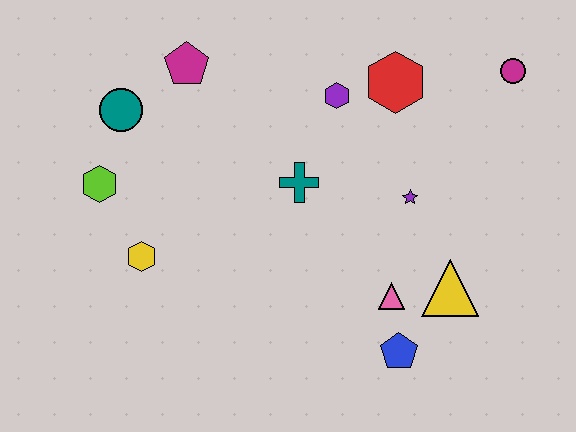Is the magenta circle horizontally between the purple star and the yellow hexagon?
No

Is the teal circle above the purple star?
Yes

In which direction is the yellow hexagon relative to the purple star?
The yellow hexagon is to the left of the purple star.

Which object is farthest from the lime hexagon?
The magenta circle is farthest from the lime hexagon.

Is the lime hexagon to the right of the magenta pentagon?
No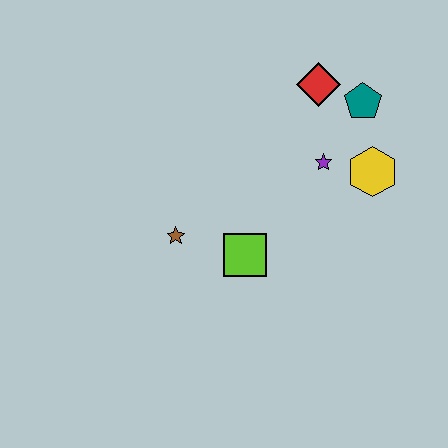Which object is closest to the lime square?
The brown star is closest to the lime square.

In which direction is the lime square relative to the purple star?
The lime square is below the purple star.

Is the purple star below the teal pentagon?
Yes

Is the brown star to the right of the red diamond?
No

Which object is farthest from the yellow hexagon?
The brown star is farthest from the yellow hexagon.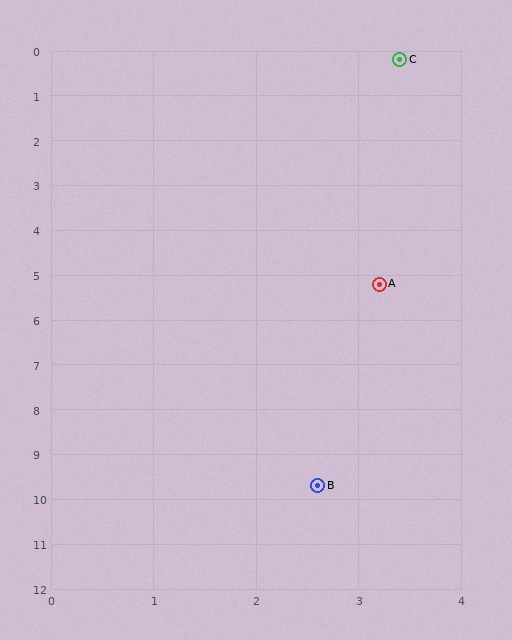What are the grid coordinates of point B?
Point B is at approximately (2.6, 9.7).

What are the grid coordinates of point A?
Point A is at approximately (3.2, 5.2).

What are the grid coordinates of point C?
Point C is at approximately (3.4, 0.2).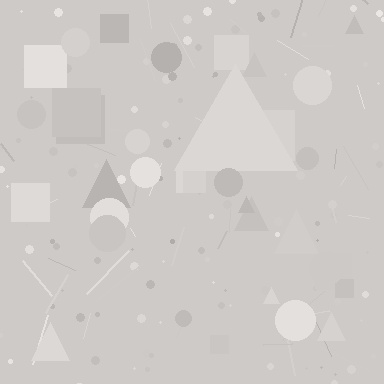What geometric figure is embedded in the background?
A triangle is embedded in the background.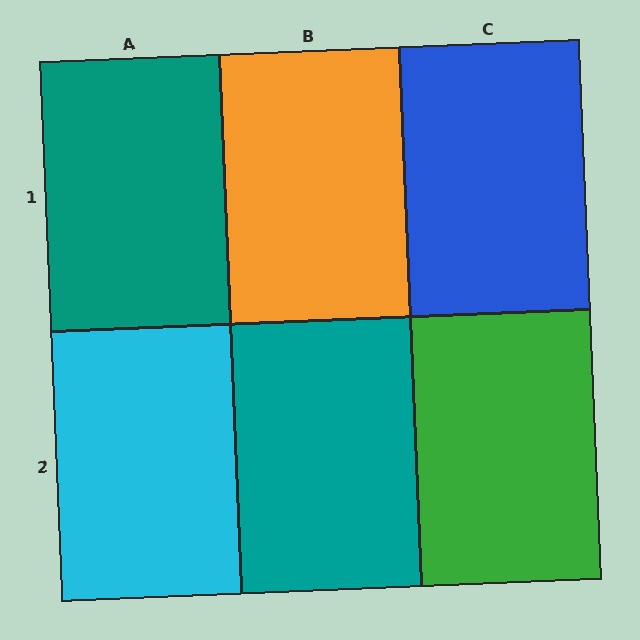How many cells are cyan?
1 cell is cyan.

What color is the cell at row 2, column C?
Green.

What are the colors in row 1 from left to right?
Teal, orange, blue.